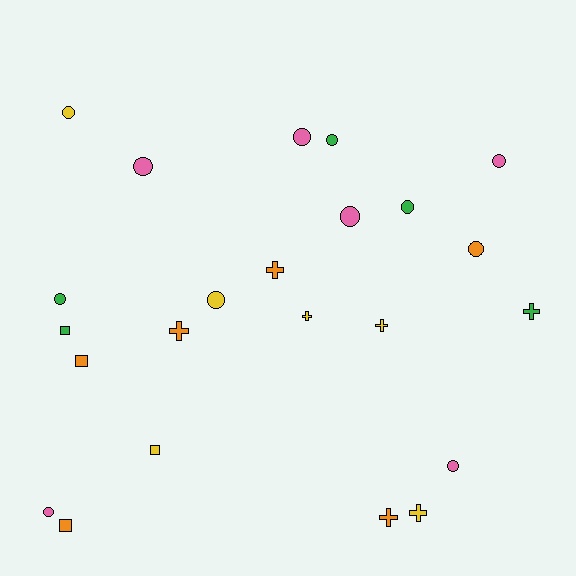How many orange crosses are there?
There are 3 orange crosses.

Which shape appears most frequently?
Circle, with 12 objects.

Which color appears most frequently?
Pink, with 6 objects.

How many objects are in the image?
There are 23 objects.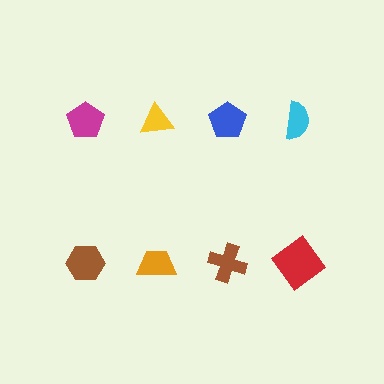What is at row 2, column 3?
A brown cross.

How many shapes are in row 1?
4 shapes.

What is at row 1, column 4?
A cyan semicircle.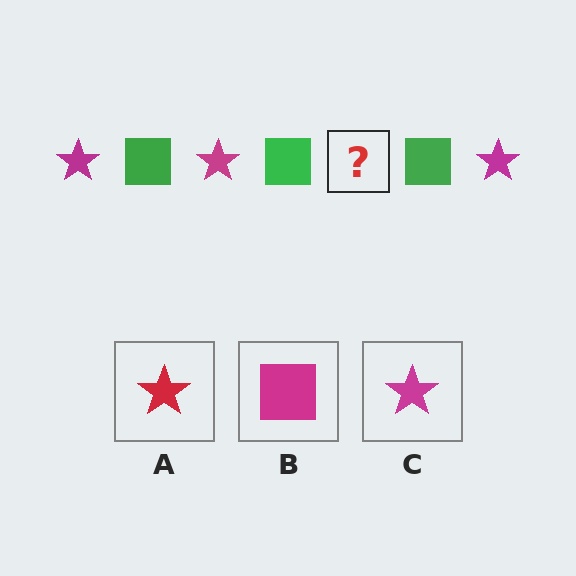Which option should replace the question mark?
Option C.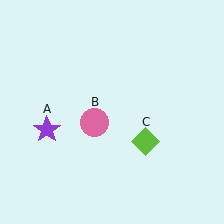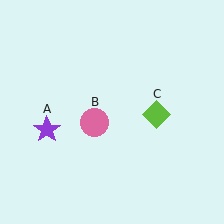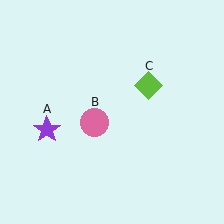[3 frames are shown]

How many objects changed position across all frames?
1 object changed position: lime diamond (object C).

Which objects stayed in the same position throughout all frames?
Purple star (object A) and pink circle (object B) remained stationary.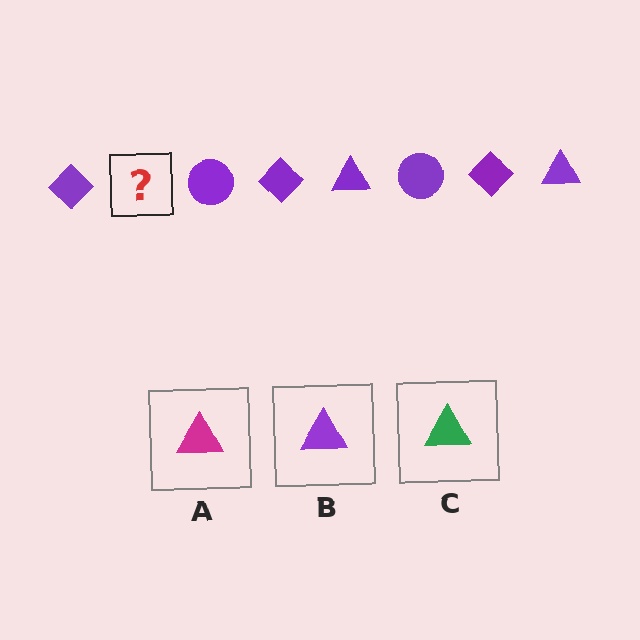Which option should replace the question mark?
Option B.